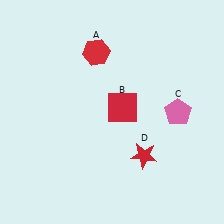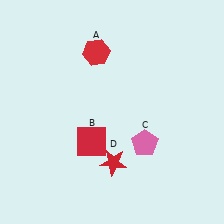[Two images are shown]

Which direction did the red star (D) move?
The red star (D) moved left.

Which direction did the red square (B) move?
The red square (B) moved down.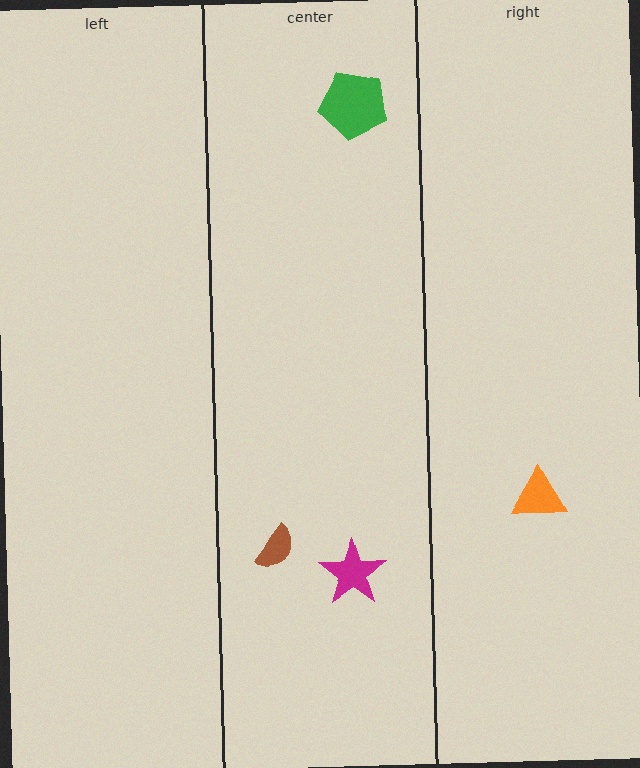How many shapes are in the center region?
3.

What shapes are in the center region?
The magenta star, the brown semicircle, the green pentagon.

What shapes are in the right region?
The orange triangle.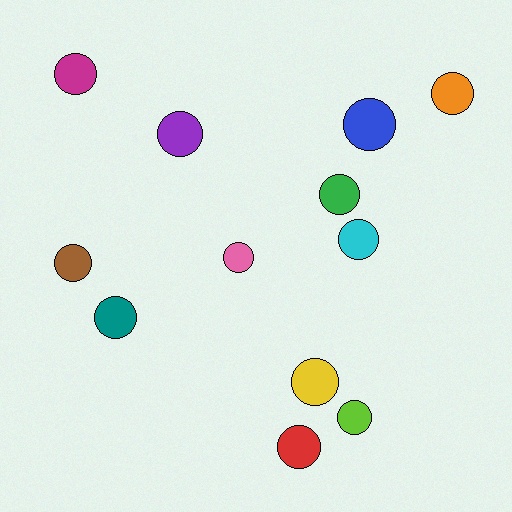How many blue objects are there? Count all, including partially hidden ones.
There is 1 blue object.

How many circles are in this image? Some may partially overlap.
There are 12 circles.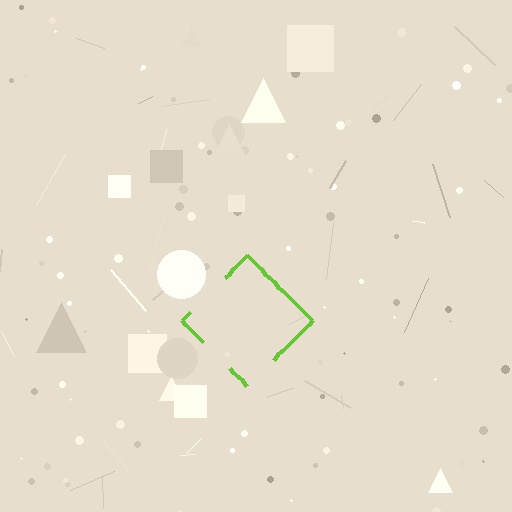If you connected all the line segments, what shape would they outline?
They would outline a diamond.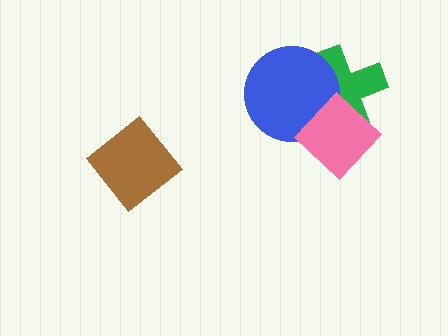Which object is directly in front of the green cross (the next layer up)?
The blue circle is directly in front of the green cross.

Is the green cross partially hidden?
Yes, it is partially covered by another shape.